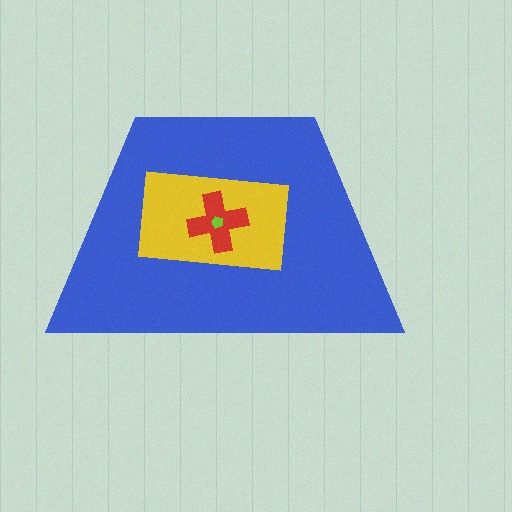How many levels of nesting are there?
4.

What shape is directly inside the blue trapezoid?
The yellow rectangle.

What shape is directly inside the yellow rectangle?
The red cross.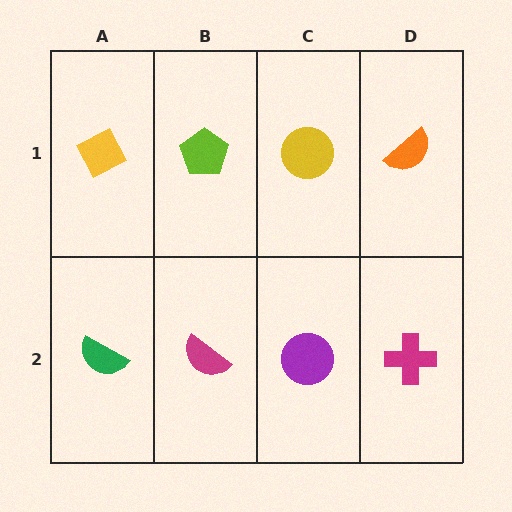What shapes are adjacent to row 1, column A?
A green semicircle (row 2, column A), a lime pentagon (row 1, column B).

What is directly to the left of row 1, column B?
A yellow diamond.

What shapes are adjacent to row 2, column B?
A lime pentagon (row 1, column B), a green semicircle (row 2, column A), a purple circle (row 2, column C).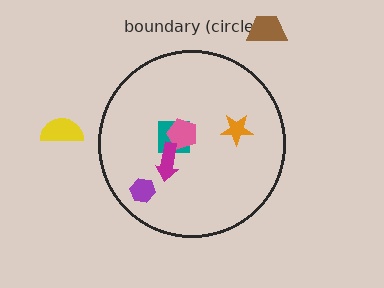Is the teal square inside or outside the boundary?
Inside.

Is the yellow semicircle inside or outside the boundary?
Outside.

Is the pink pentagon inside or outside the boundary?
Inside.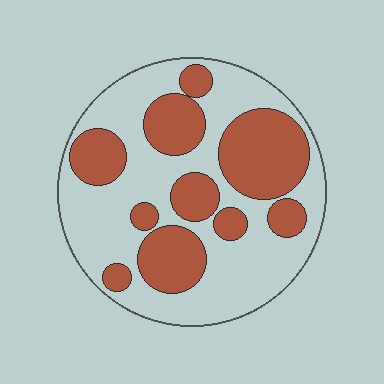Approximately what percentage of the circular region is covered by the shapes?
Approximately 40%.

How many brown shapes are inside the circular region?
10.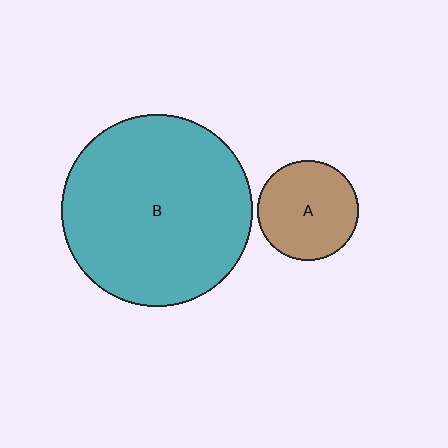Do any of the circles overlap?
No, none of the circles overlap.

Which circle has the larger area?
Circle B (teal).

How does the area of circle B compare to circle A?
Approximately 3.6 times.